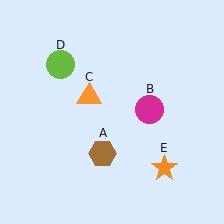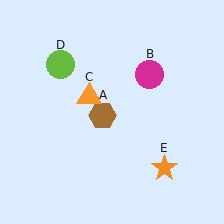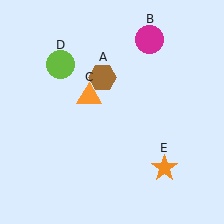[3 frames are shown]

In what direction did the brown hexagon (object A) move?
The brown hexagon (object A) moved up.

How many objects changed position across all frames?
2 objects changed position: brown hexagon (object A), magenta circle (object B).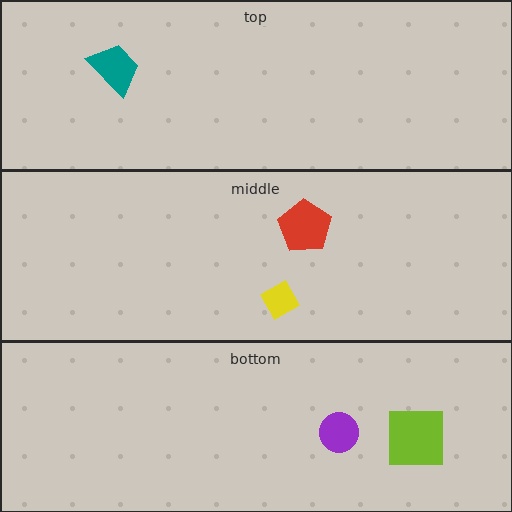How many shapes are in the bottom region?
2.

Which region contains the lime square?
The bottom region.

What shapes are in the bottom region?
The purple circle, the lime square.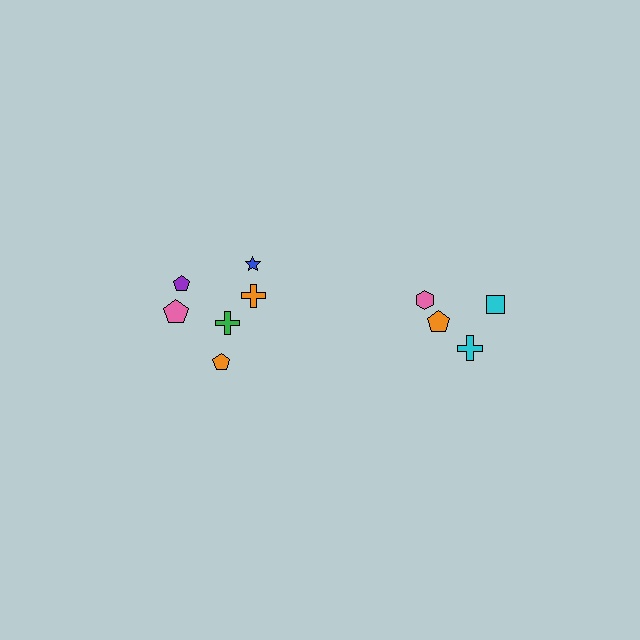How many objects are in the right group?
There are 4 objects.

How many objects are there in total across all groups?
There are 10 objects.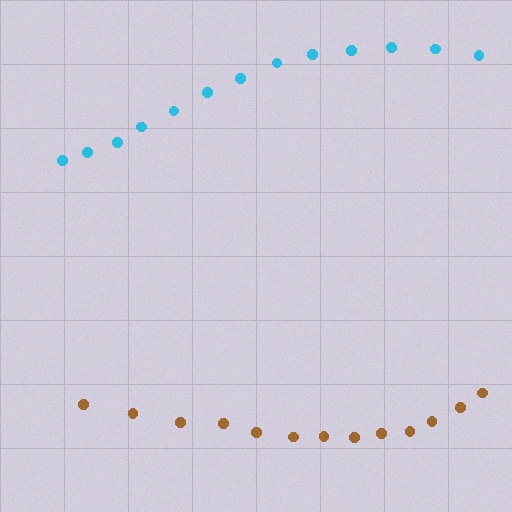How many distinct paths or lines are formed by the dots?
There are 2 distinct paths.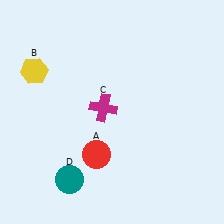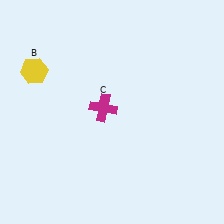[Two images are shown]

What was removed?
The teal circle (D), the red circle (A) were removed in Image 2.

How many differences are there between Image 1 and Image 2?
There are 2 differences between the two images.